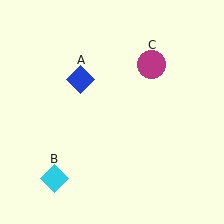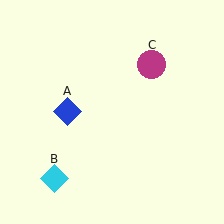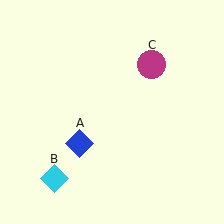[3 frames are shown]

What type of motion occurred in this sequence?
The blue diamond (object A) rotated counterclockwise around the center of the scene.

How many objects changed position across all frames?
1 object changed position: blue diamond (object A).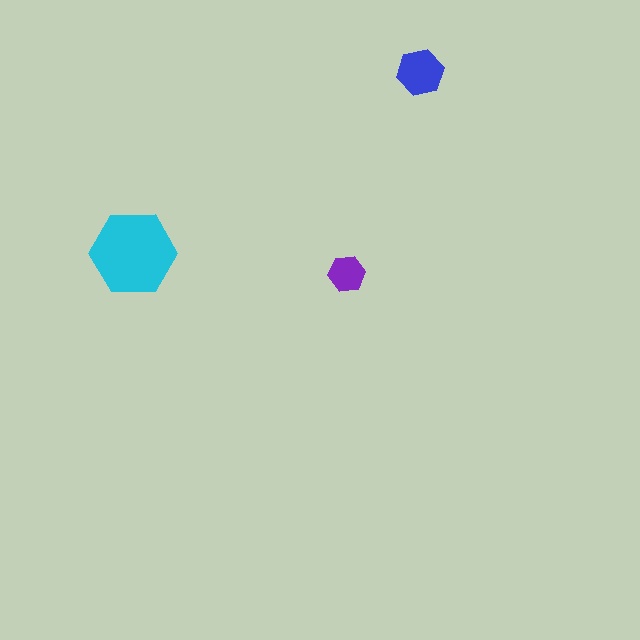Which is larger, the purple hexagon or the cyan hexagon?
The cyan one.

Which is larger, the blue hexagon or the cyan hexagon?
The cyan one.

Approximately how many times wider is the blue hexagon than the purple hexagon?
About 1.5 times wider.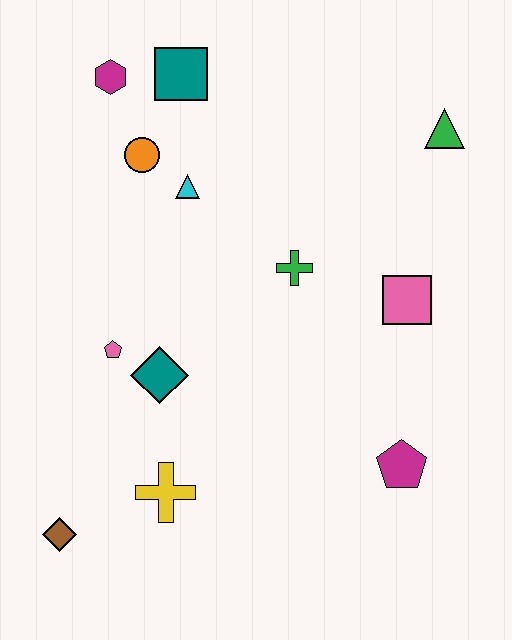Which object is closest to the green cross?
The pink square is closest to the green cross.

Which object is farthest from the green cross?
The brown diamond is farthest from the green cross.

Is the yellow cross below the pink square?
Yes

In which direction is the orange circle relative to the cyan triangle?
The orange circle is to the left of the cyan triangle.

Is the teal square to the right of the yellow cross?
Yes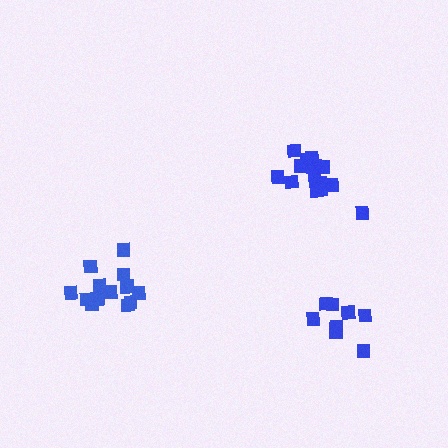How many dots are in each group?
Group 1: 15 dots, Group 2: 13 dots, Group 3: 9 dots (37 total).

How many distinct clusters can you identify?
There are 3 distinct clusters.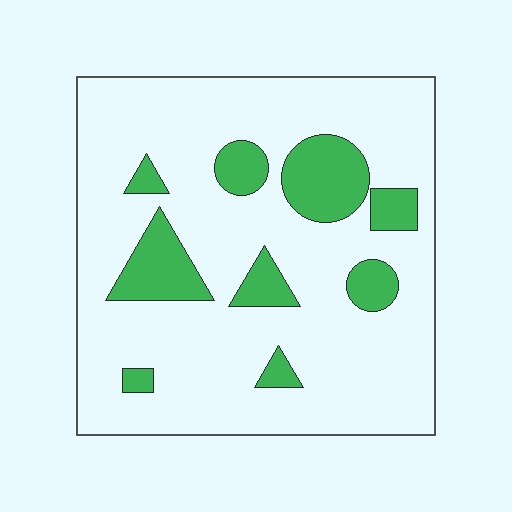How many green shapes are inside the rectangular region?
9.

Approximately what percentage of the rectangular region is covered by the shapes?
Approximately 20%.